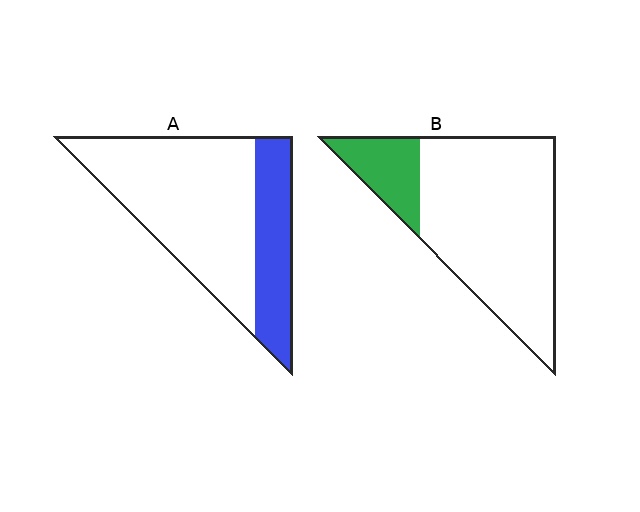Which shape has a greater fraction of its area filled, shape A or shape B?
Shape A.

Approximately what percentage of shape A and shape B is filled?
A is approximately 30% and B is approximately 20%.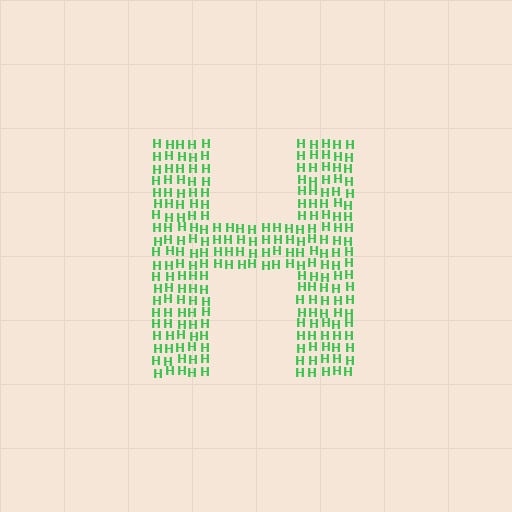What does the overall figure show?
The overall figure shows the letter H.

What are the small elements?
The small elements are letter H's.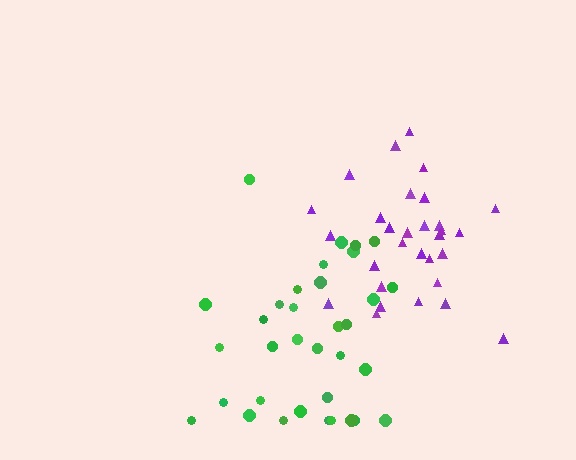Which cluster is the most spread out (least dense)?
Green.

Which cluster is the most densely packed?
Purple.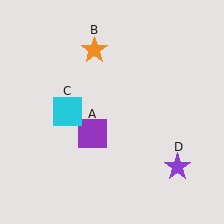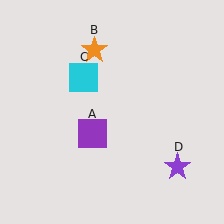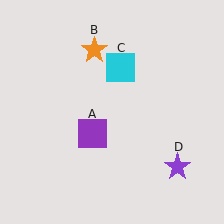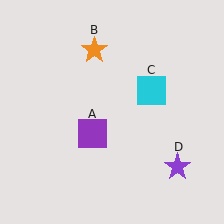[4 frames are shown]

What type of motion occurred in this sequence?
The cyan square (object C) rotated clockwise around the center of the scene.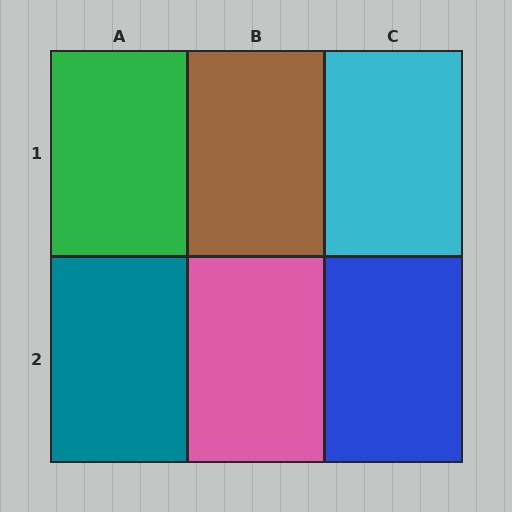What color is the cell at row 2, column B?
Pink.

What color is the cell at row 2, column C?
Blue.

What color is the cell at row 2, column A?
Teal.